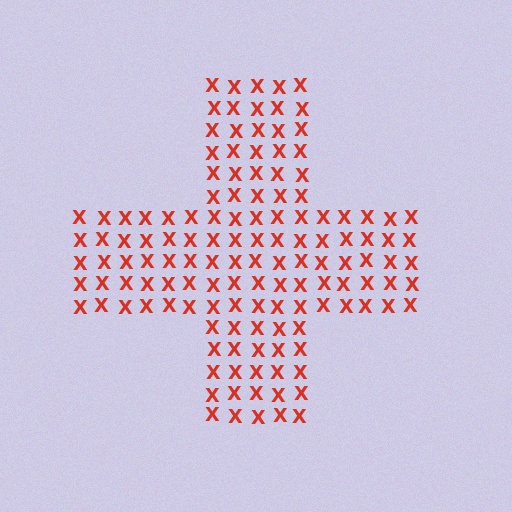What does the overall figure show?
The overall figure shows a cross.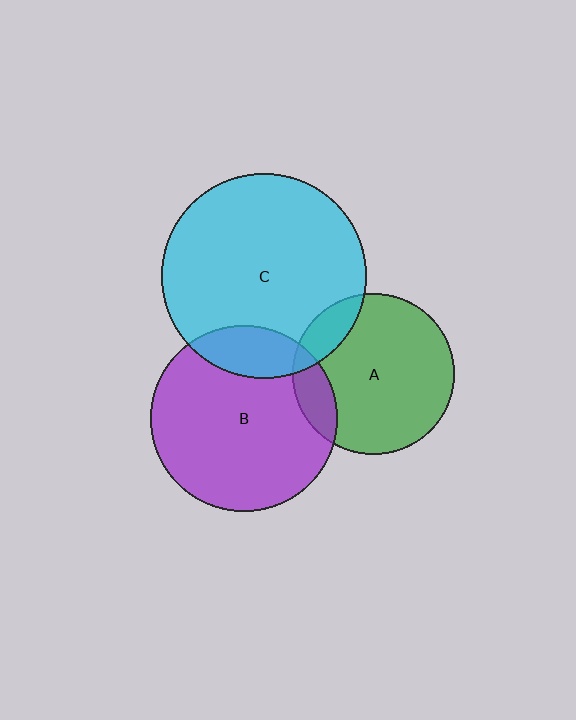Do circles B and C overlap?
Yes.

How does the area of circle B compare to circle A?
Approximately 1.3 times.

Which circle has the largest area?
Circle C (cyan).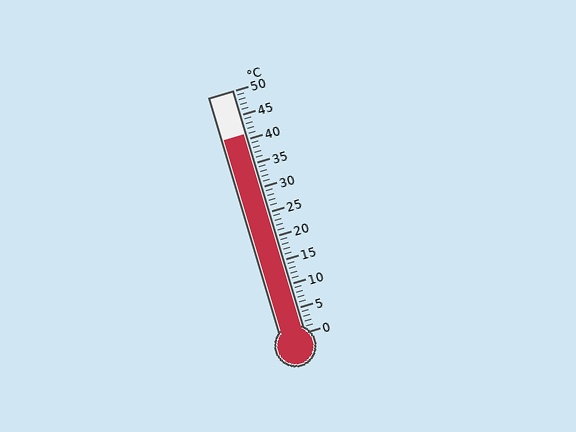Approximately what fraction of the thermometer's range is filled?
The thermometer is filled to approximately 80% of its range.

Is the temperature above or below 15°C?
The temperature is above 15°C.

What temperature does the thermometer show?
The thermometer shows approximately 41°C.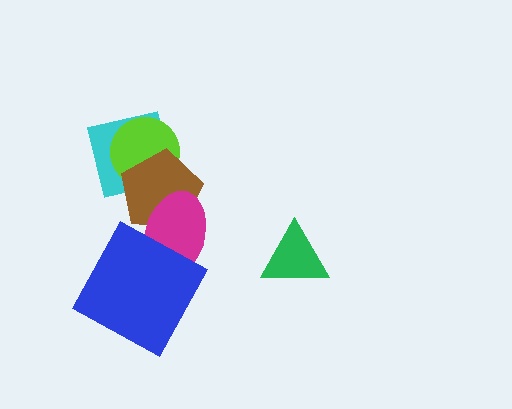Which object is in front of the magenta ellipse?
The blue square is in front of the magenta ellipse.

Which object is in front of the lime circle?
The brown pentagon is in front of the lime circle.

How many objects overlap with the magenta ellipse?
2 objects overlap with the magenta ellipse.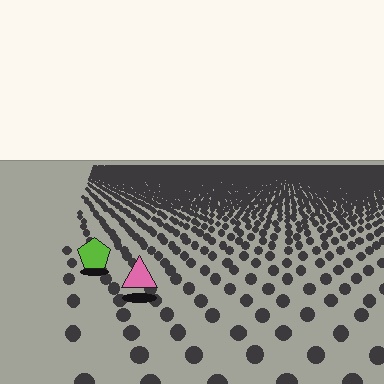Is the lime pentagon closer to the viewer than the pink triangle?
No. The pink triangle is closer — you can tell from the texture gradient: the ground texture is coarser near it.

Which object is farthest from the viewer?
The lime pentagon is farthest from the viewer. It appears smaller and the ground texture around it is denser.